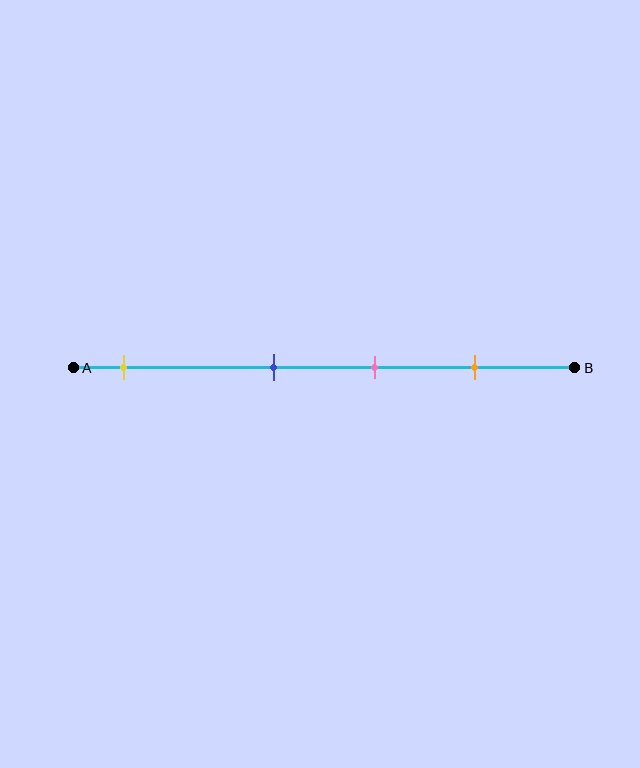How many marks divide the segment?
There are 4 marks dividing the segment.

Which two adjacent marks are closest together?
The blue and pink marks are the closest adjacent pair.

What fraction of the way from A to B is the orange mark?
The orange mark is approximately 80% (0.8) of the way from A to B.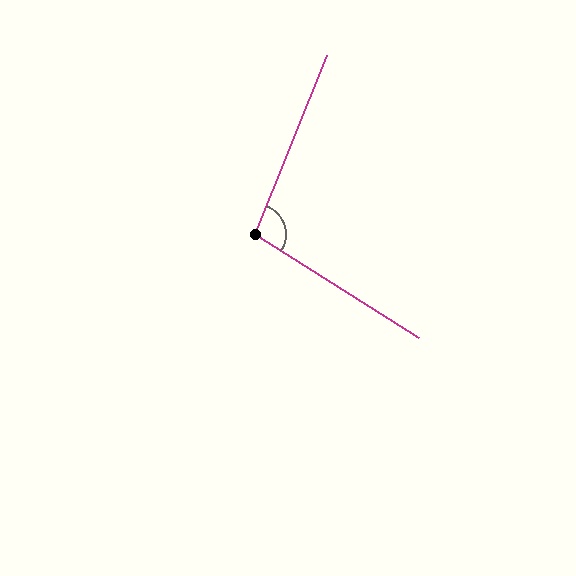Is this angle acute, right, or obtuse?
It is obtuse.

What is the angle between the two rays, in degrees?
Approximately 100 degrees.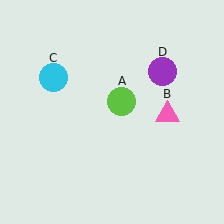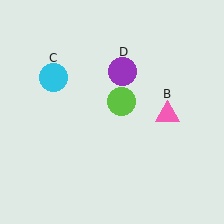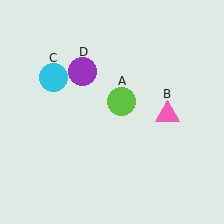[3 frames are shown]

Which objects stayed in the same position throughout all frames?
Lime circle (object A) and pink triangle (object B) and cyan circle (object C) remained stationary.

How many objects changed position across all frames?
1 object changed position: purple circle (object D).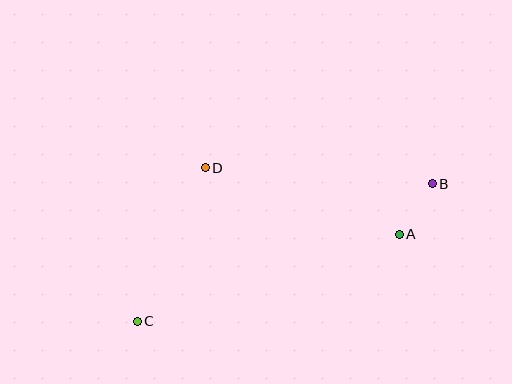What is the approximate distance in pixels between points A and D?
The distance between A and D is approximately 205 pixels.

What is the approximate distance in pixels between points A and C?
The distance between A and C is approximately 276 pixels.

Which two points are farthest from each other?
Points B and C are farthest from each other.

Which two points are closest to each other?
Points A and B are closest to each other.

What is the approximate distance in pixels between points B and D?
The distance between B and D is approximately 227 pixels.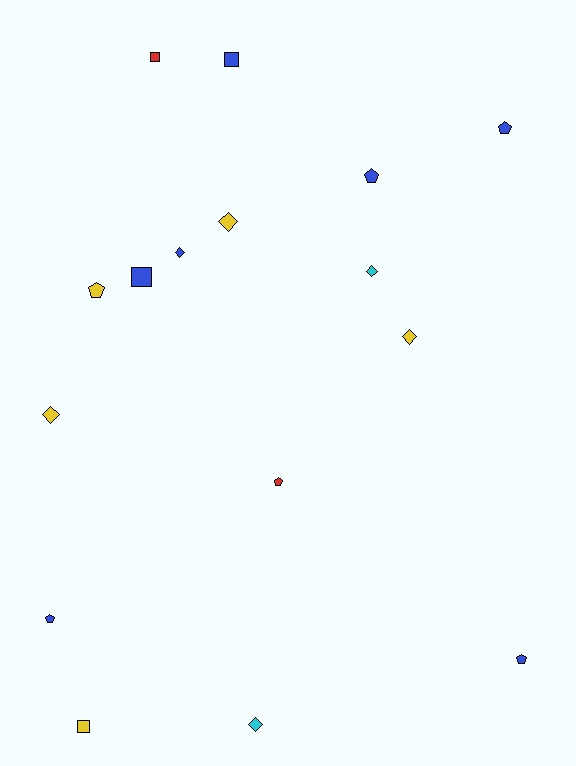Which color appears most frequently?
Blue, with 7 objects.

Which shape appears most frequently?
Pentagon, with 6 objects.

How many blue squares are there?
There are 2 blue squares.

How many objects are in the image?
There are 16 objects.